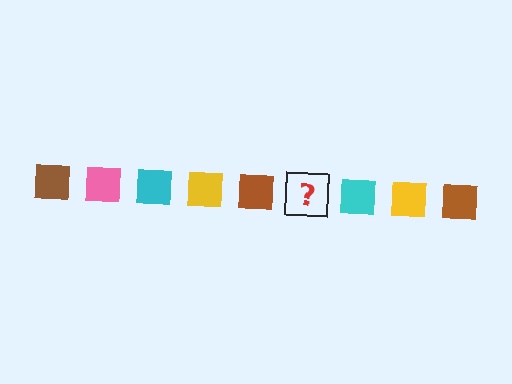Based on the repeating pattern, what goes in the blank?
The blank should be a pink square.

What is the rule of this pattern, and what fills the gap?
The rule is that the pattern cycles through brown, pink, cyan, yellow squares. The gap should be filled with a pink square.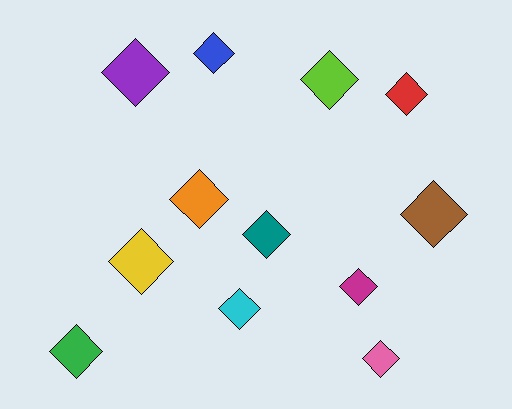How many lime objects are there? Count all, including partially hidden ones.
There is 1 lime object.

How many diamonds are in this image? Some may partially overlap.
There are 12 diamonds.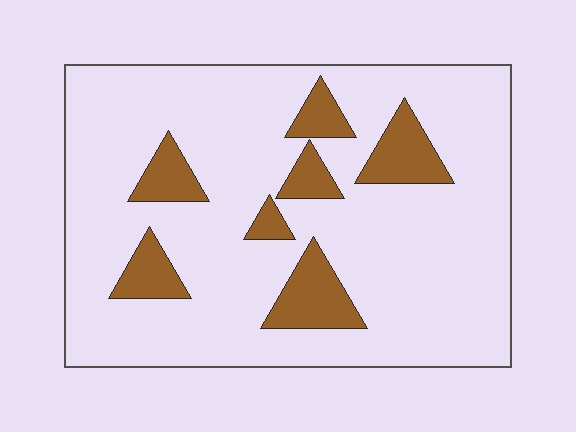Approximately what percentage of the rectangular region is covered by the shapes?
Approximately 15%.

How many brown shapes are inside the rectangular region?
7.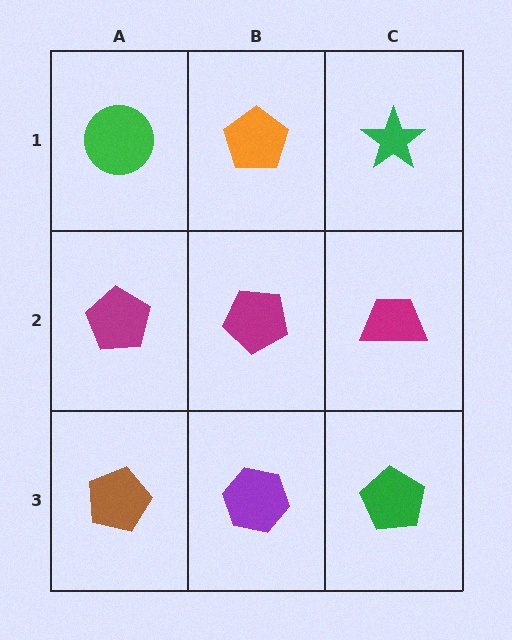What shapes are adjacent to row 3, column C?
A magenta trapezoid (row 2, column C), a purple hexagon (row 3, column B).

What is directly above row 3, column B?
A magenta pentagon.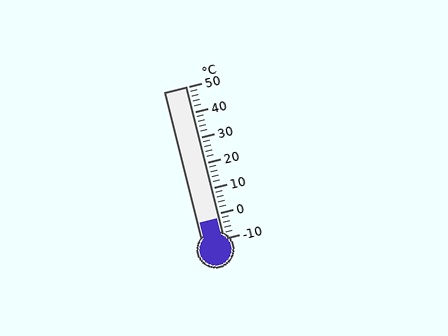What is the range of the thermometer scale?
The thermometer scale ranges from -10°C to 50°C.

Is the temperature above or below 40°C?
The temperature is below 40°C.